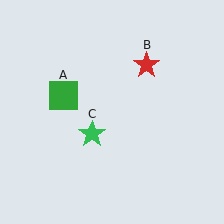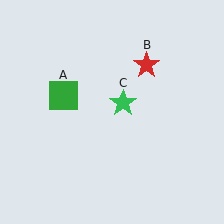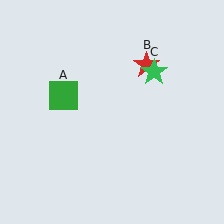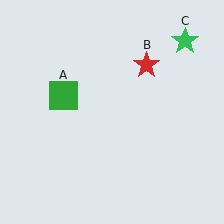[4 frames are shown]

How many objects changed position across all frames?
1 object changed position: green star (object C).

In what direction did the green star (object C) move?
The green star (object C) moved up and to the right.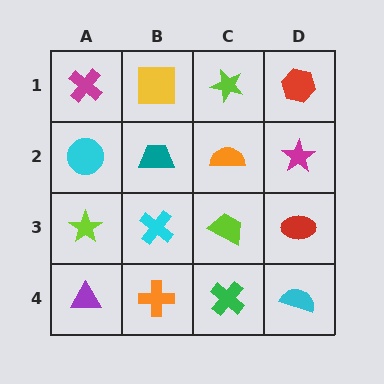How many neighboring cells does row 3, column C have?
4.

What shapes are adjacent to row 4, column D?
A red ellipse (row 3, column D), a green cross (row 4, column C).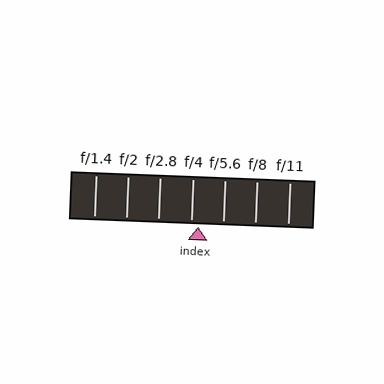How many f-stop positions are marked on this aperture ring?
There are 7 f-stop positions marked.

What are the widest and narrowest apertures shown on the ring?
The widest aperture shown is f/1.4 and the narrowest is f/11.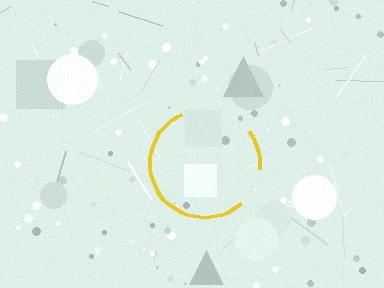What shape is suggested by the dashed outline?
The dashed outline suggests a circle.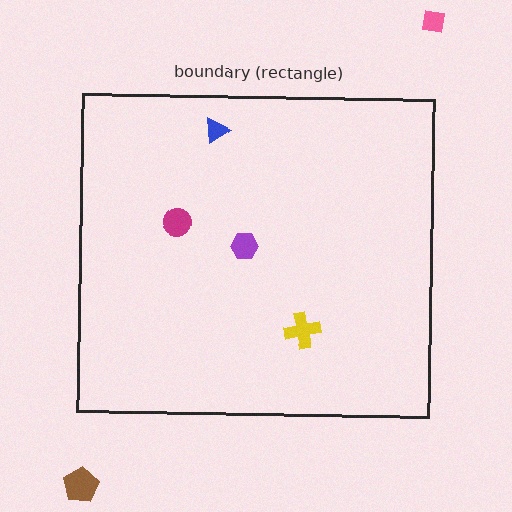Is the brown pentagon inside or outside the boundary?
Outside.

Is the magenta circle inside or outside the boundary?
Inside.